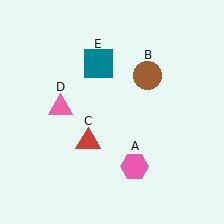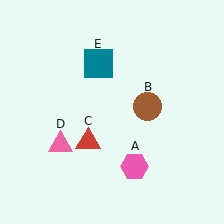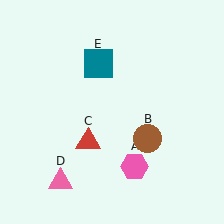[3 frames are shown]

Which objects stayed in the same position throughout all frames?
Pink hexagon (object A) and red triangle (object C) and teal square (object E) remained stationary.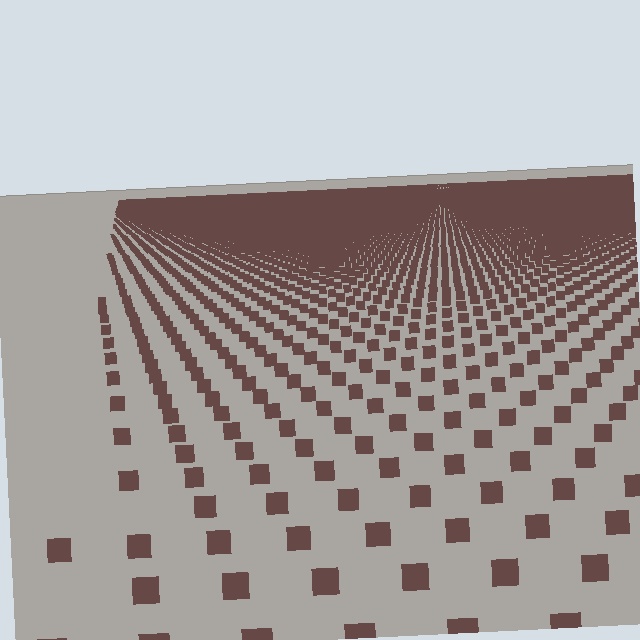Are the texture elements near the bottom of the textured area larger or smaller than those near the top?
Larger. Near the bottom, elements are closer to the viewer and appear at a bigger on-screen size.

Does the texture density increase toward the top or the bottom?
Density increases toward the top.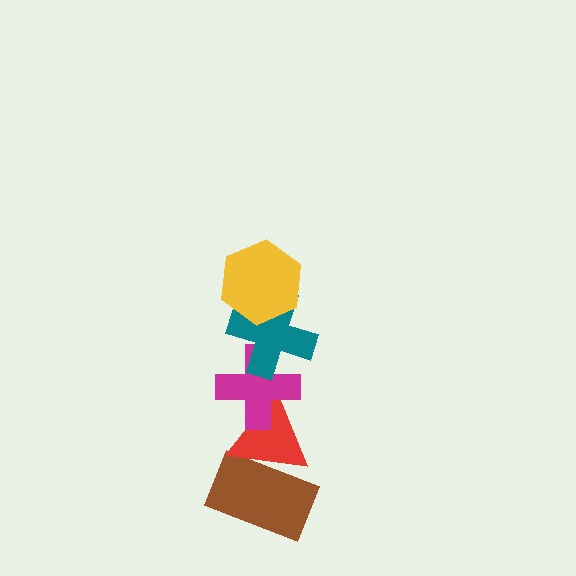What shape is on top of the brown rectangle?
The red triangle is on top of the brown rectangle.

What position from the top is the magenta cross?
The magenta cross is 3rd from the top.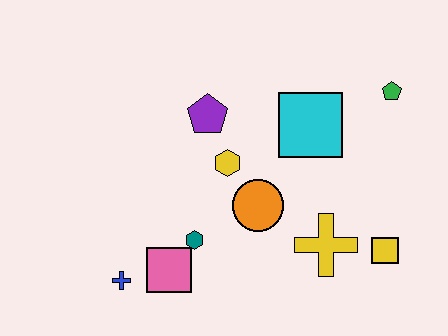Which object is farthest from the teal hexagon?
The green pentagon is farthest from the teal hexagon.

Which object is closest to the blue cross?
The pink square is closest to the blue cross.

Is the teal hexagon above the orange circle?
No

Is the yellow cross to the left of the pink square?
No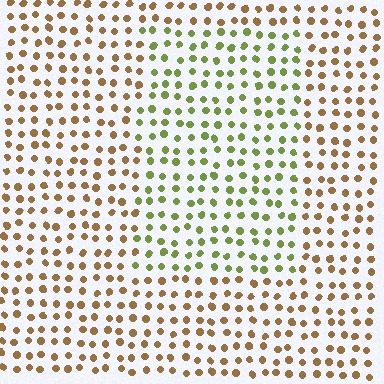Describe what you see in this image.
The image is filled with small brown elements in a uniform arrangement. A rectangle-shaped region is visible where the elements are tinted to a slightly different hue, forming a subtle color boundary.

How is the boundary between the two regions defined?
The boundary is defined purely by a slight shift in hue (about 49 degrees). Spacing, size, and orientation are identical on both sides.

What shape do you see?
I see a rectangle.